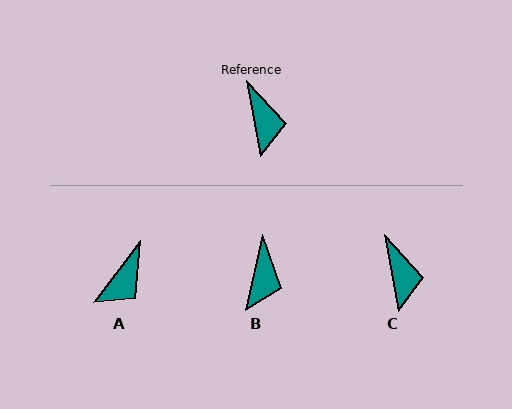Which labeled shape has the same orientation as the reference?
C.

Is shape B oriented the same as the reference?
No, it is off by about 23 degrees.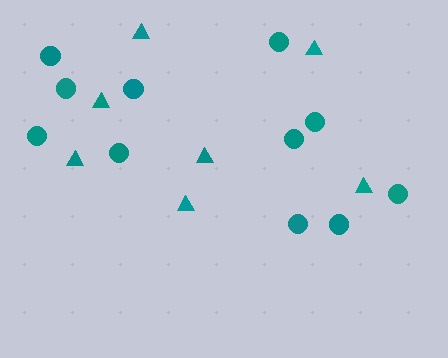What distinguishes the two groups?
There are 2 groups: one group of triangles (7) and one group of circles (11).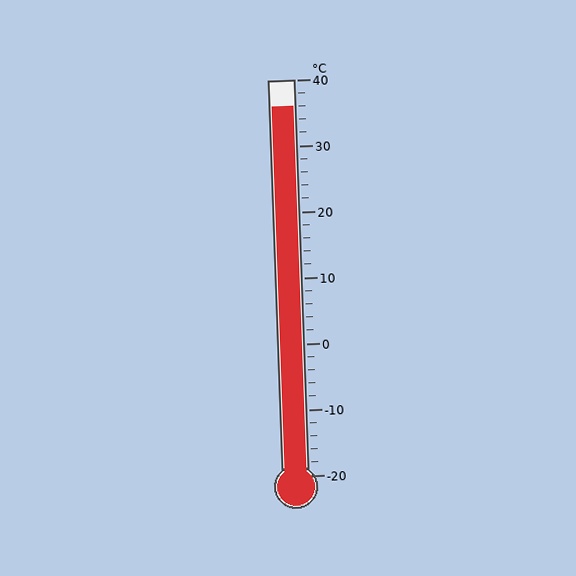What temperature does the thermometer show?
The thermometer shows approximately 36°C.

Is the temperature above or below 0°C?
The temperature is above 0°C.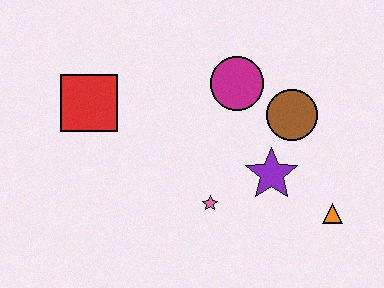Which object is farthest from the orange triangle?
The red square is farthest from the orange triangle.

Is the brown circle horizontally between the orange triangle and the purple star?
Yes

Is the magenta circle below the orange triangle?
No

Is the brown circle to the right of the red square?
Yes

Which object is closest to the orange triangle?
The purple star is closest to the orange triangle.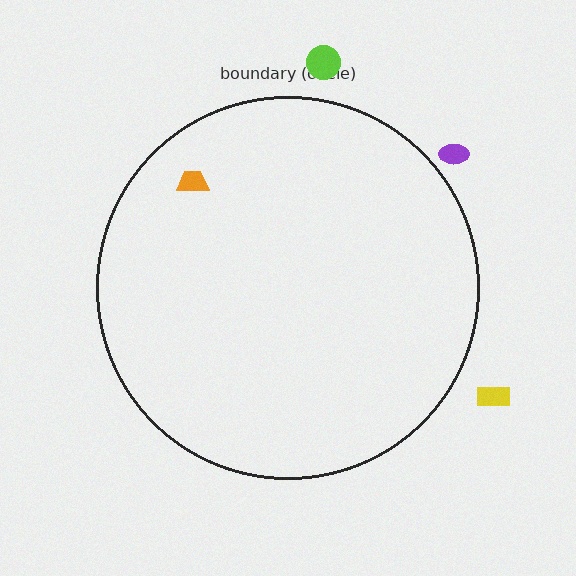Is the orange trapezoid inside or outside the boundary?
Inside.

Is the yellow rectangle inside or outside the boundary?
Outside.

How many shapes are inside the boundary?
1 inside, 3 outside.